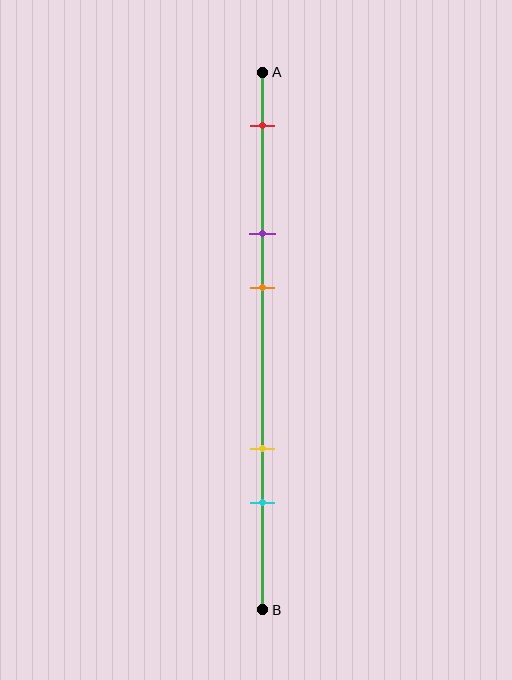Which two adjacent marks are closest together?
The purple and orange marks are the closest adjacent pair.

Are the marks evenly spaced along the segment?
No, the marks are not evenly spaced.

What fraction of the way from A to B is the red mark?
The red mark is approximately 10% (0.1) of the way from A to B.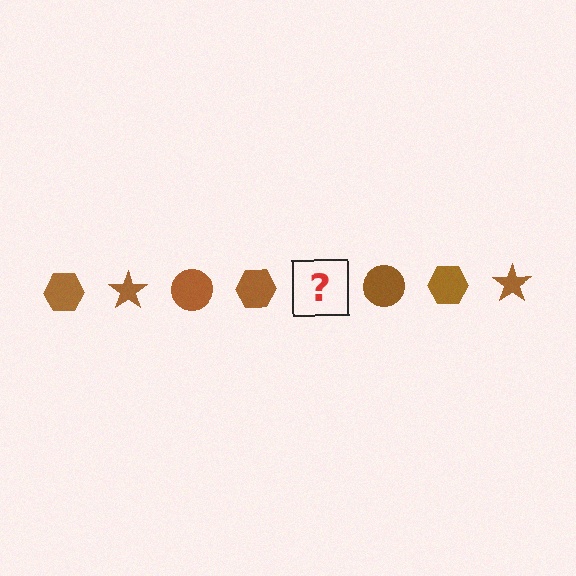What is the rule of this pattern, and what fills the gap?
The rule is that the pattern cycles through hexagon, star, circle shapes in brown. The gap should be filled with a brown star.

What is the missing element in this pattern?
The missing element is a brown star.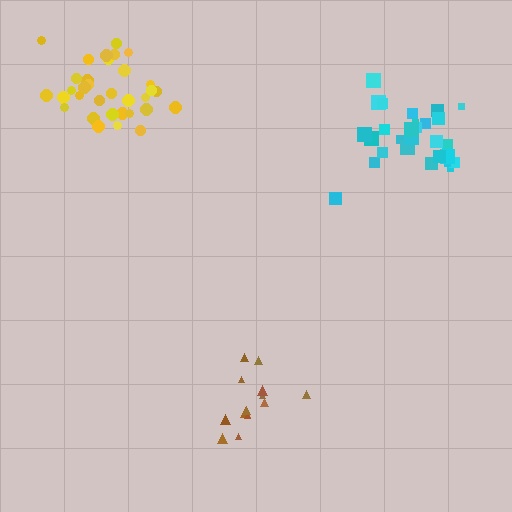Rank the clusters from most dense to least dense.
yellow, cyan, brown.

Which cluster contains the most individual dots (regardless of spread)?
Yellow (34).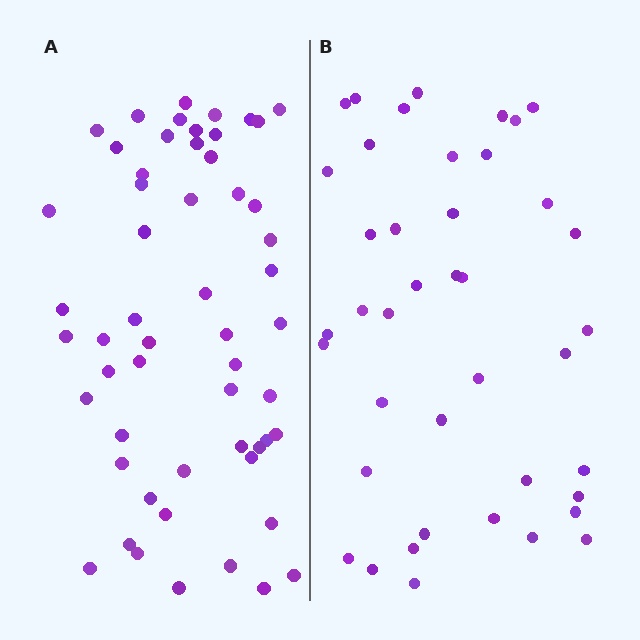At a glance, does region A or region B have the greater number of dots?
Region A (the left region) has more dots.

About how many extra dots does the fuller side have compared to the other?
Region A has approximately 15 more dots than region B.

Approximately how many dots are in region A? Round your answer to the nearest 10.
About 60 dots. (The exact count is 55, which rounds to 60.)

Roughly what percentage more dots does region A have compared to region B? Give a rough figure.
About 35% more.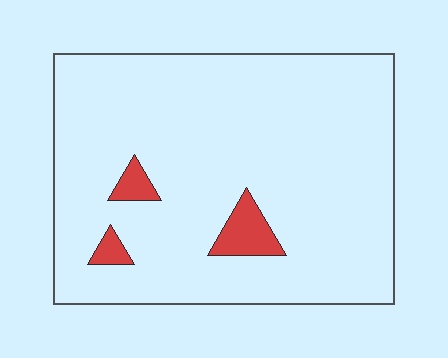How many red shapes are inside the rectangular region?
3.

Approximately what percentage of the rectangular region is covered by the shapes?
Approximately 5%.